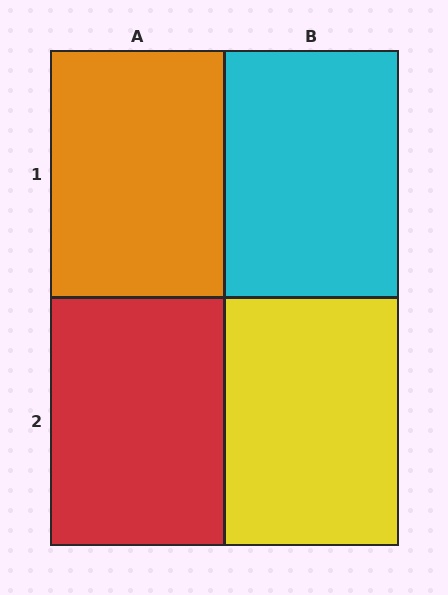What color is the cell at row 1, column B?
Cyan.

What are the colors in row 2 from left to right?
Red, yellow.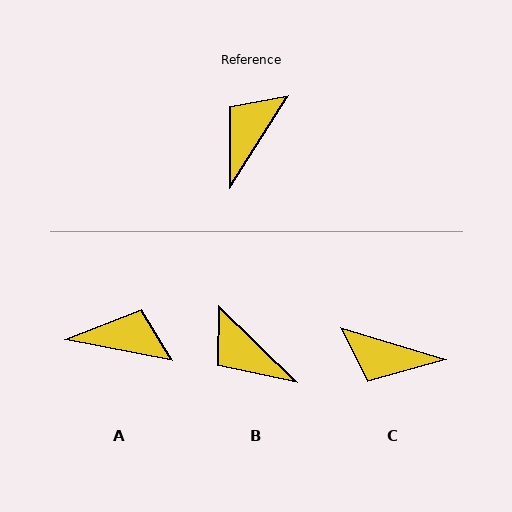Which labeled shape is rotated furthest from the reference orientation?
C, about 106 degrees away.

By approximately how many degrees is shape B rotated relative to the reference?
Approximately 79 degrees counter-clockwise.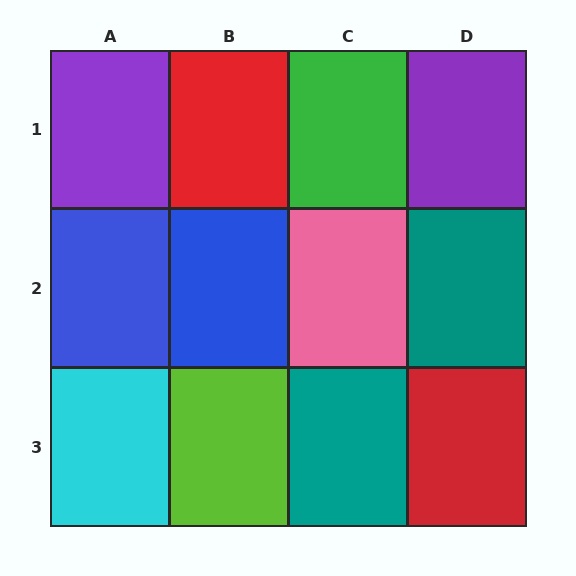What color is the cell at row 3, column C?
Teal.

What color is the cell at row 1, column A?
Purple.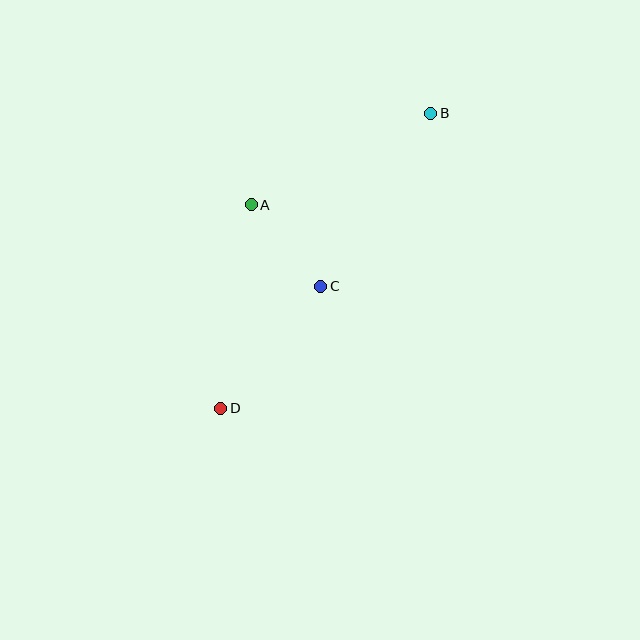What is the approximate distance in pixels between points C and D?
The distance between C and D is approximately 158 pixels.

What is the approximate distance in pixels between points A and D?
The distance between A and D is approximately 206 pixels.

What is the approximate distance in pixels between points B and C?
The distance between B and C is approximately 205 pixels.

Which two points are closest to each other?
Points A and C are closest to each other.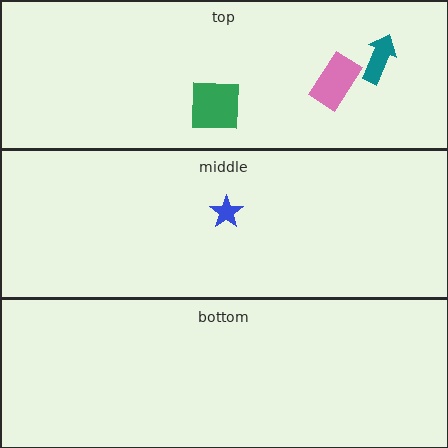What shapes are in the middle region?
The blue star.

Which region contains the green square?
The top region.